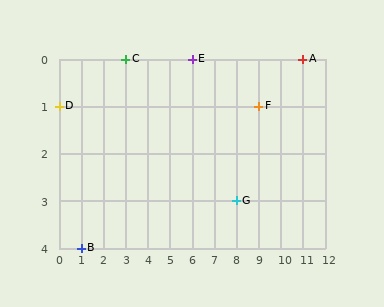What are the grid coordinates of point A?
Point A is at grid coordinates (11, 0).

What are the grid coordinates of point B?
Point B is at grid coordinates (1, 4).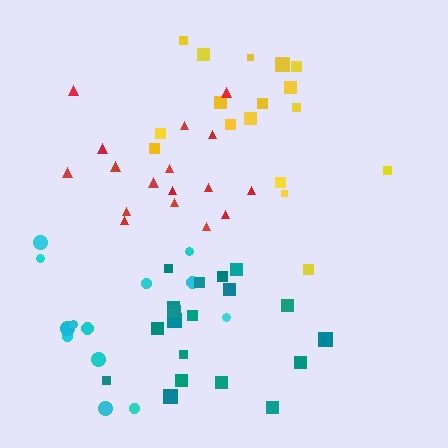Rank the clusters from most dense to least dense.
teal, red, yellow, cyan.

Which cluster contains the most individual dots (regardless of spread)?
Teal (19).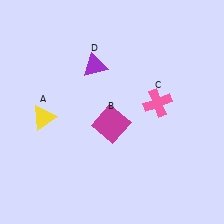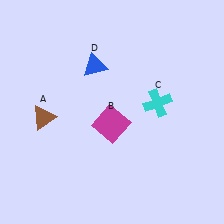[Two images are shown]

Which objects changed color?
A changed from yellow to brown. C changed from pink to cyan. D changed from purple to blue.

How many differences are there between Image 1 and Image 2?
There are 3 differences between the two images.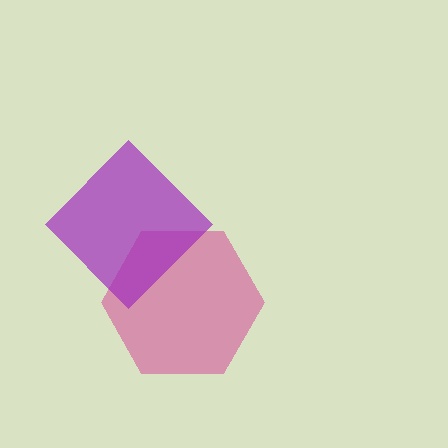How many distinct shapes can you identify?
There are 2 distinct shapes: a magenta hexagon, a purple diamond.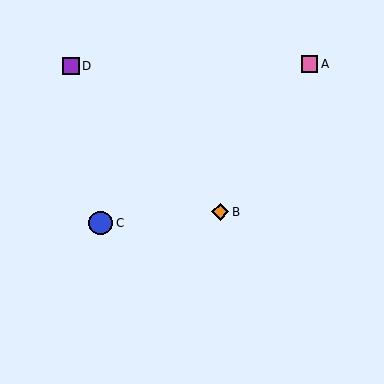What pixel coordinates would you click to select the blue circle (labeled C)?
Click at (101, 223) to select the blue circle C.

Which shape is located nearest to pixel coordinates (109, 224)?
The blue circle (labeled C) at (101, 223) is nearest to that location.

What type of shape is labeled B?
Shape B is an orange diamond.